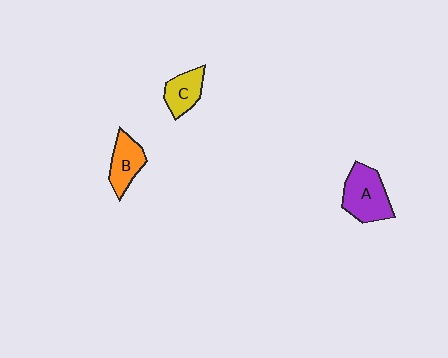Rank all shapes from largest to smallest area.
From largest to smallest: A (purple), B (orange), C (yellow).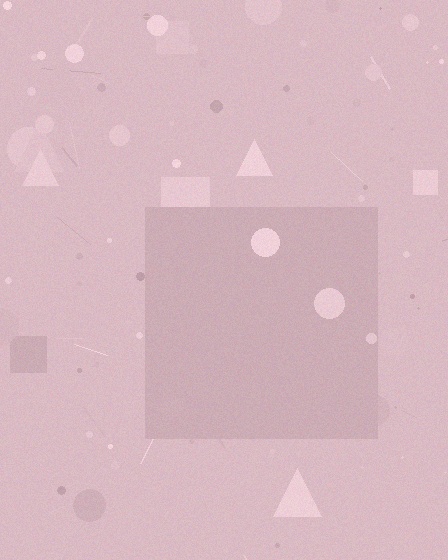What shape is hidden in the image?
A square is hidden in the image.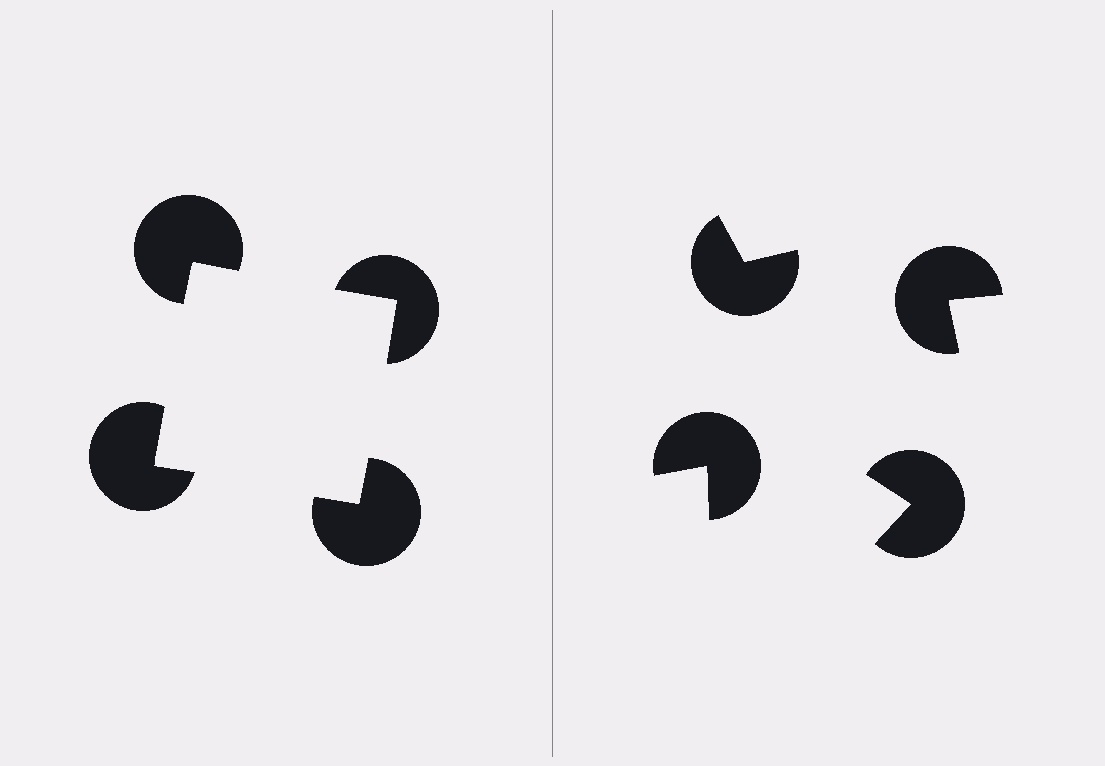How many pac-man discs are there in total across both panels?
8 — 4 on each side.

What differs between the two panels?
The pac-man discs are positioned identically on both sides; only the wedge orientations differ. On the left they align to a square; on the right they are misaligned.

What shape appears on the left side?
An illusory square.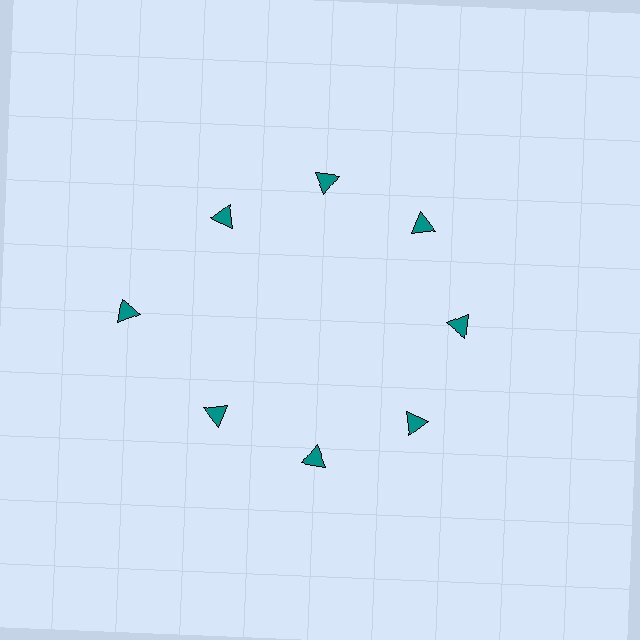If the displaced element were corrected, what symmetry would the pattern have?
It would have 8-fold rotational symmetry — the pattern would map onto itself every 45 degrees.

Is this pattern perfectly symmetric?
No. The 8 teal triangles are arranged in a ring, but one element near the 9 o'clock position is pushed outward from the center, breaking the 8-fold rotational symmetry.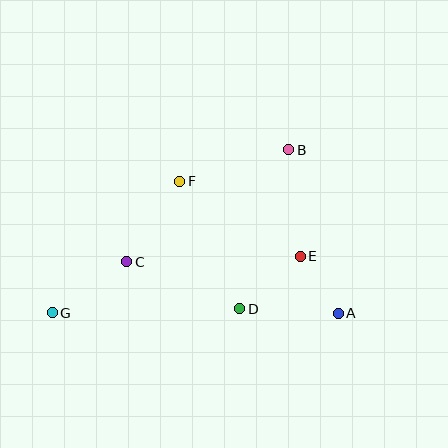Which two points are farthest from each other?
Points B and G are farthest from each other.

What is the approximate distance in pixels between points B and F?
The distance between B and F is approximately 114 pixels.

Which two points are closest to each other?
Points A and E are closest to each other.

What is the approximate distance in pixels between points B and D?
The distance between B and D is approximately 167 pixels.